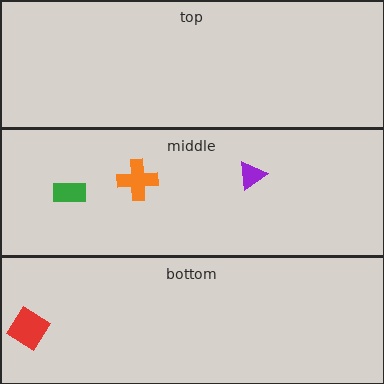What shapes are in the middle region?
The purple triangle, the green rectangle, the orange cross.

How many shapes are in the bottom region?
1.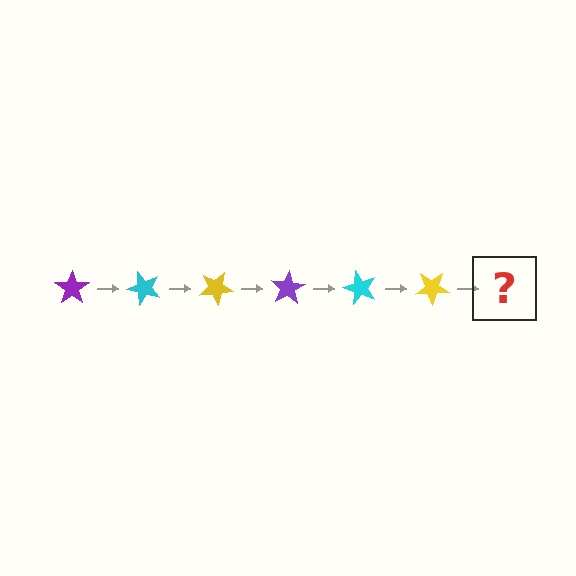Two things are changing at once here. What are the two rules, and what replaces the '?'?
The two rules are that it rotates 50 degrees each step and the color cycles through purple, cyan, and yellow. The '?' should be a purple star, rotated 300 degrees from the start.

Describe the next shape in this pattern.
It should be a purple star, rotated 300 degrees from the start.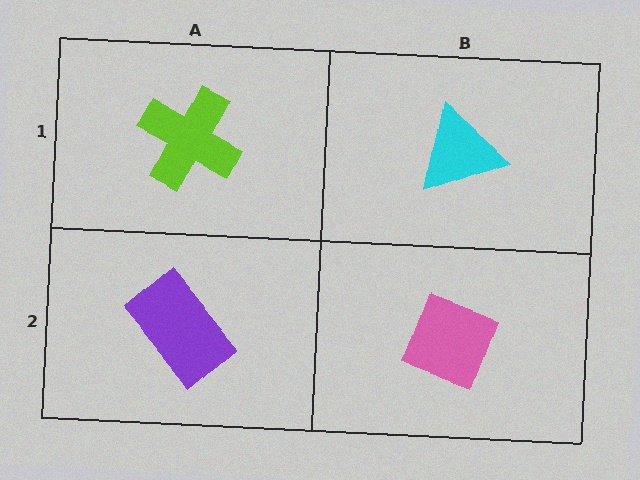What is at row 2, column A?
A purple rectangle.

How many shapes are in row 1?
2 shapes.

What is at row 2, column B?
A pink diamond.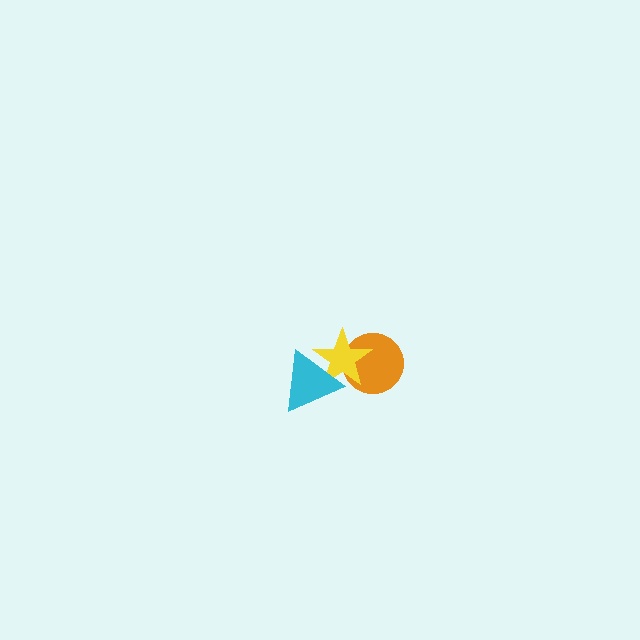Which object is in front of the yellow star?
The cyan triangle is in front of the yellow star.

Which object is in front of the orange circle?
The yellow star is in front of the orange circle.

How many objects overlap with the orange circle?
1 object overlaps with the orange circle.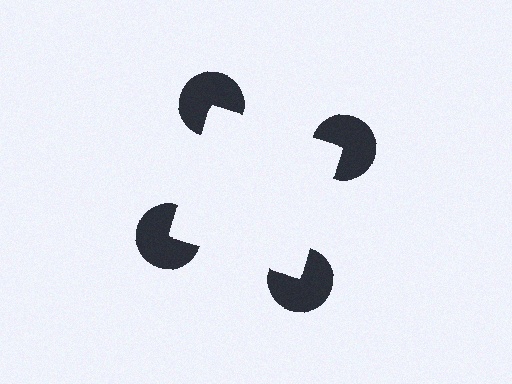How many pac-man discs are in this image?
There are 4 — one at each vertex of the illusory square.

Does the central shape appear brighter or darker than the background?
It typically appears slightly brighter than the background, even though no actual brightness change is drawn.